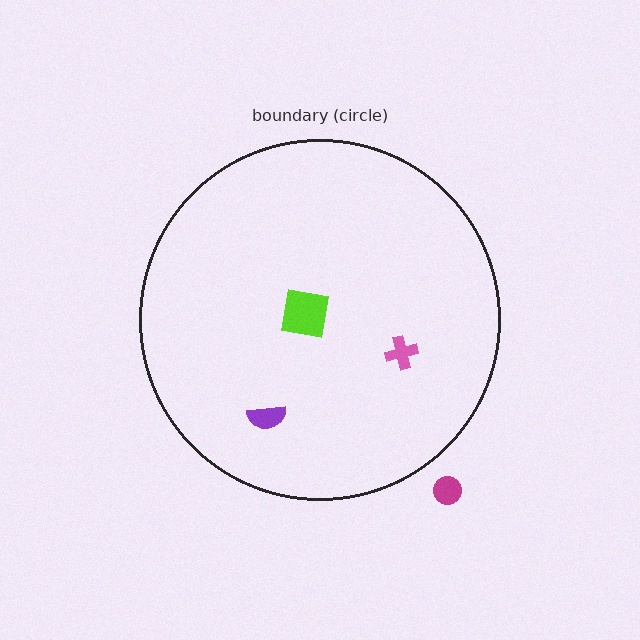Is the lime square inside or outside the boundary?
Inside.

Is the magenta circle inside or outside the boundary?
Outside.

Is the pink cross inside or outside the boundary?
Inside.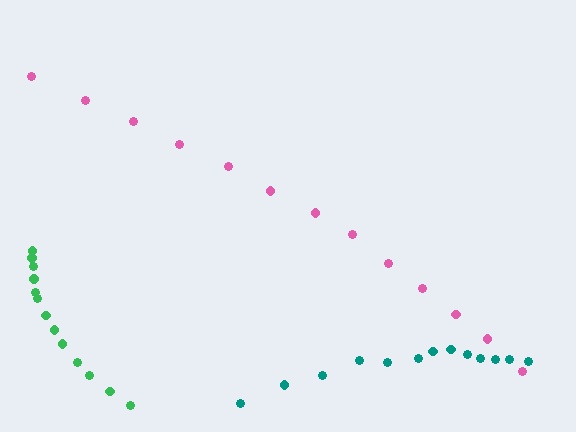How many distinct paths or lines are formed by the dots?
There are 3 distinct paths.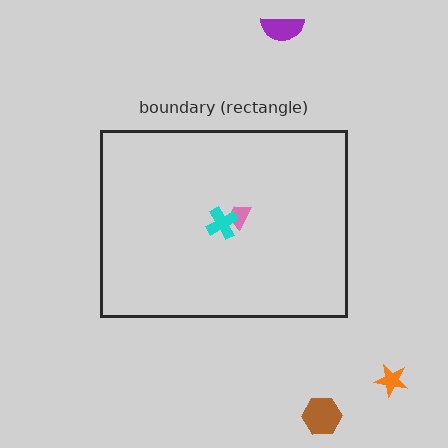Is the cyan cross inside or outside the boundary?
Inside.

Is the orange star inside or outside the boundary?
Outside.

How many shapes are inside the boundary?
2 inside, 3 outside.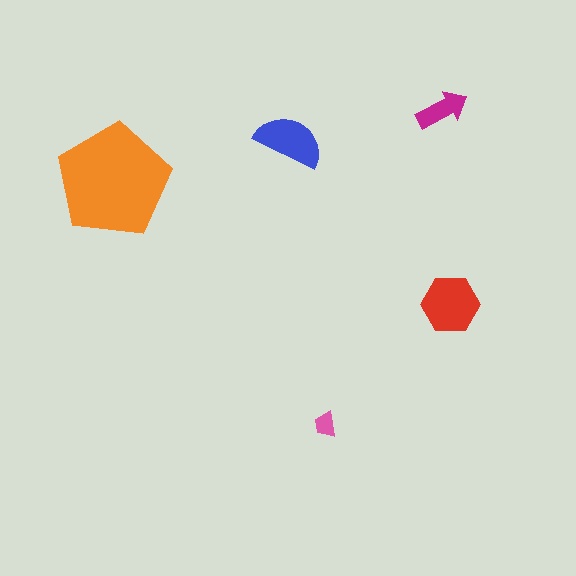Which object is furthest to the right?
The red hexagon is rightmost.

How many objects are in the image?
There are 5 objects in the image.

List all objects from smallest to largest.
The pink trapezoid, the magenta arrow, the blue semicircle, the red hexagon, the orange pentagon.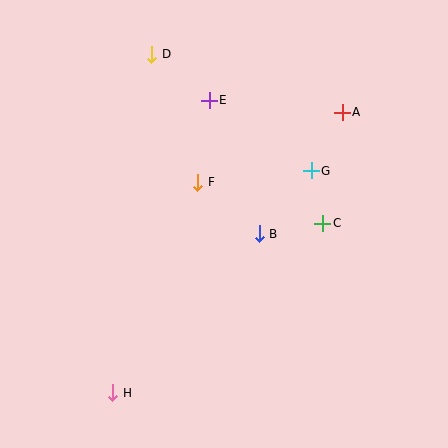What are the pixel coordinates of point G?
Point G is at (311, 171).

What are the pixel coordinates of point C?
Point C is at (323, 223).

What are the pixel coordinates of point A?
Point A is at (342, 112).